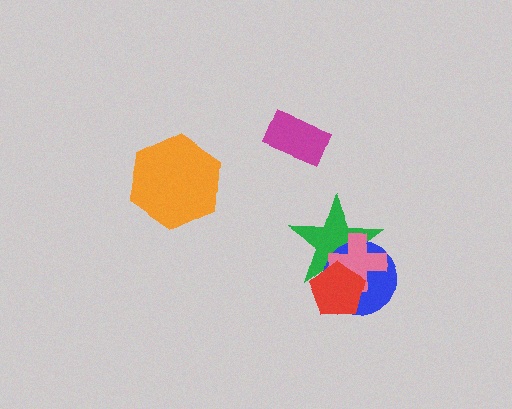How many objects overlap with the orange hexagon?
0 objects overlap with the orange hexagon.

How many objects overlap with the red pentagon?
3 objects overlap with the red pentagon.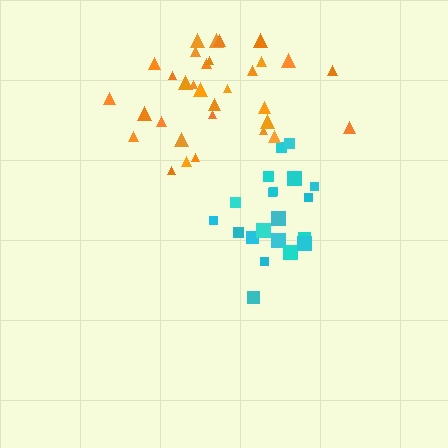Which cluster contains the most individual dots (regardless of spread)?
Orange (32).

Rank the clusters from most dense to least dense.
cyan, orange.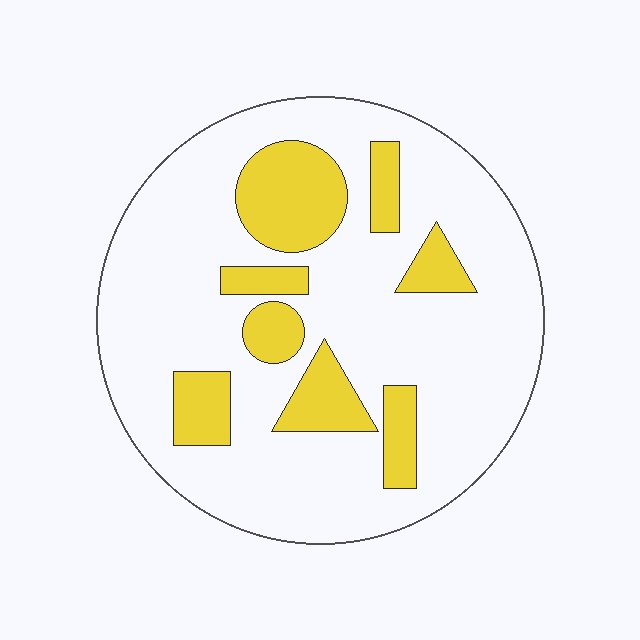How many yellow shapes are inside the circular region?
8.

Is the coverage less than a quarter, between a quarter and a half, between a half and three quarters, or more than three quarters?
Less than a quarter.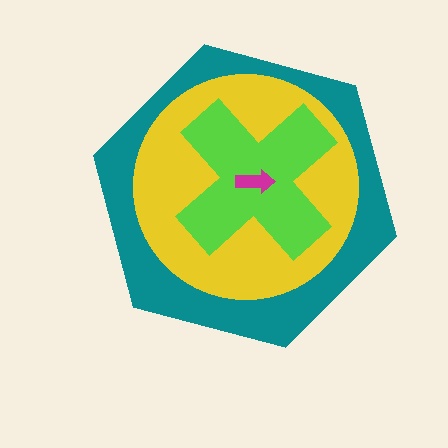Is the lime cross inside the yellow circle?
Yes.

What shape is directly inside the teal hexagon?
The yellow circle.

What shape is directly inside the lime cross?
The magenta arrow.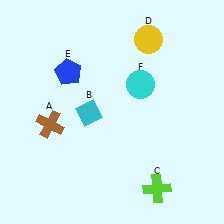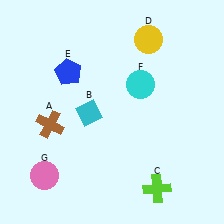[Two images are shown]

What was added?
A pink circle (G) was added in Image 2.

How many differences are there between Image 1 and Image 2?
There is 1 difference between the two images.